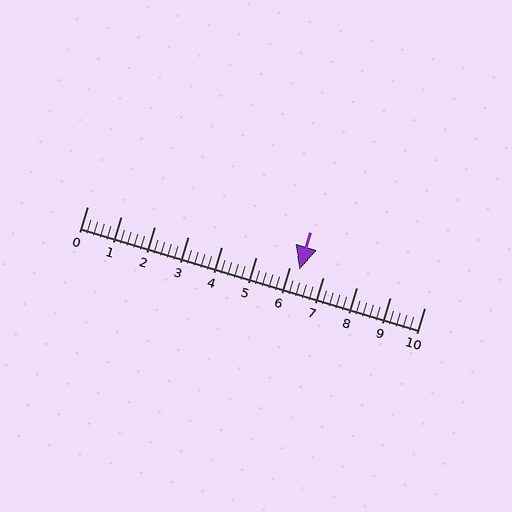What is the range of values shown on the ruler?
The ruler shows values from 0 to 10.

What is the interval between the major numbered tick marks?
The major tick marks are spaced 1 units apart.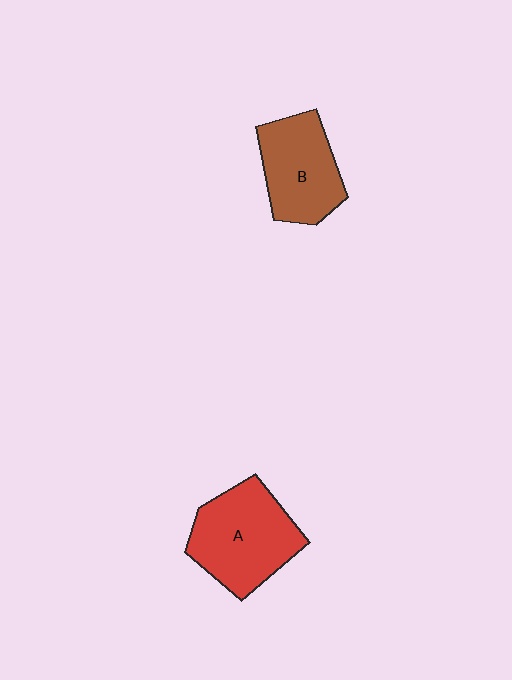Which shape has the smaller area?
Shape B (brown).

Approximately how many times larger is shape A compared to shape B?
Approximately 1.2 times.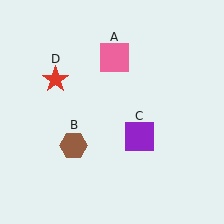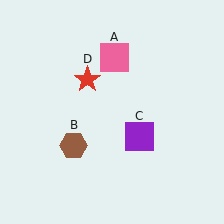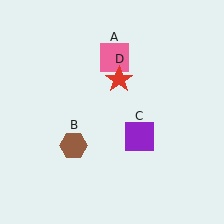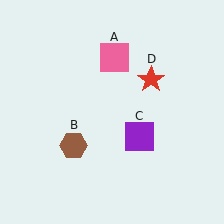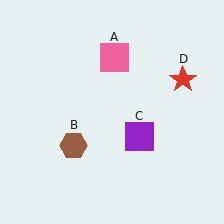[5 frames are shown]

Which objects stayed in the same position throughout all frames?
Pink square (object A) and brown hexagon (object B) and purple square (object C) remained stationary.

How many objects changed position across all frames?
1 object changed position: red star (object D).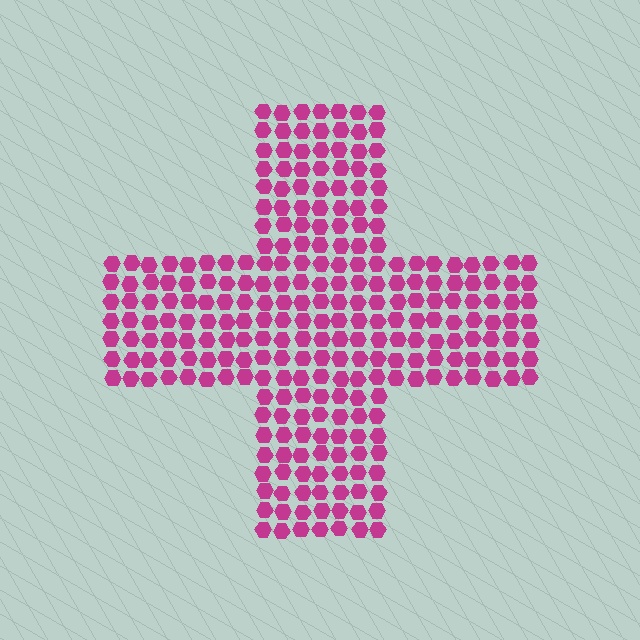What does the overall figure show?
The overall figure shows a cross.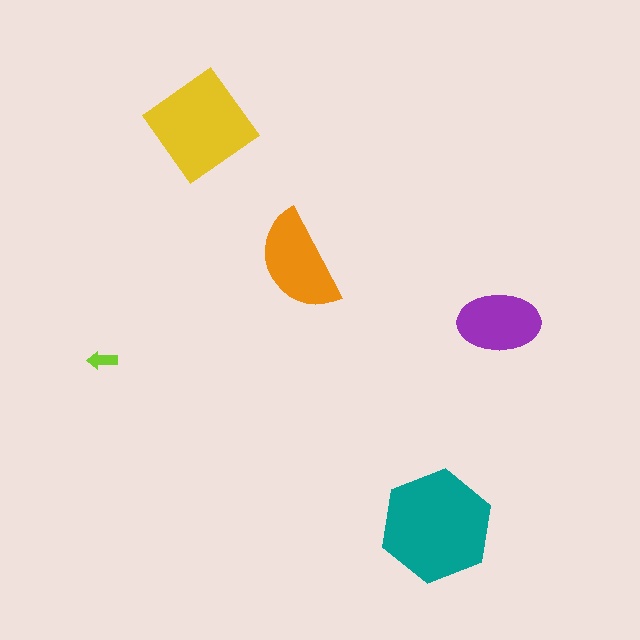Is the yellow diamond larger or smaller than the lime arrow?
Larger.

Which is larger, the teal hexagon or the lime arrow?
The teal hexagon.